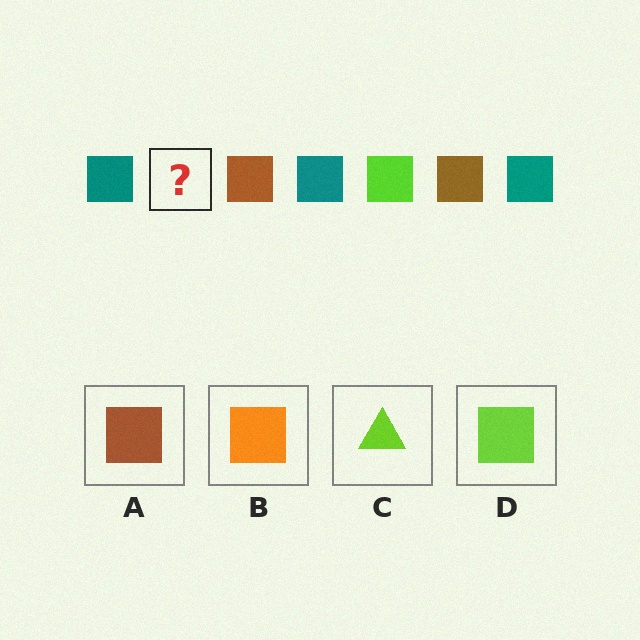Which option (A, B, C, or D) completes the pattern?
D.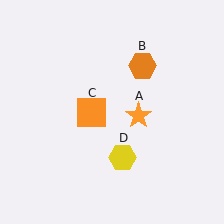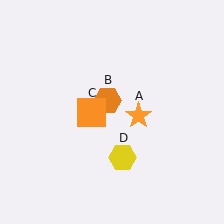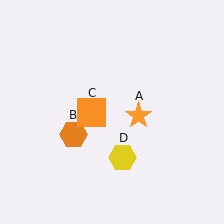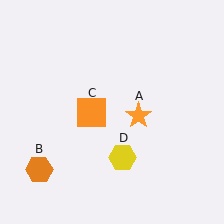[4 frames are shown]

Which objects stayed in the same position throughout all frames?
Orange star (object A) and orange square (object C) and yellow hexagon (object D) remained stationary.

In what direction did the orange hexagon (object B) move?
The orange hexagon (object B) moved down and to the left.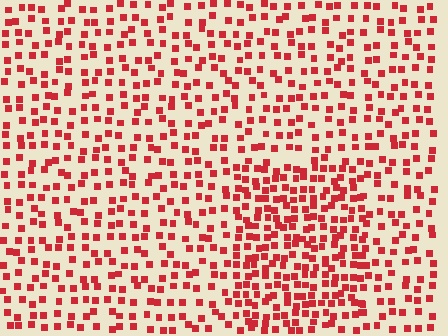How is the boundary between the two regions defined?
The boundary is defined by a change in element density (approximately 1.8x ratio). All elements are the same color, size, and shape.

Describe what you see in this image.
The image contains small red elements arranged at two different densities. A rectangle-shaped region is visible where the elements are more densely packed than the surrounding area.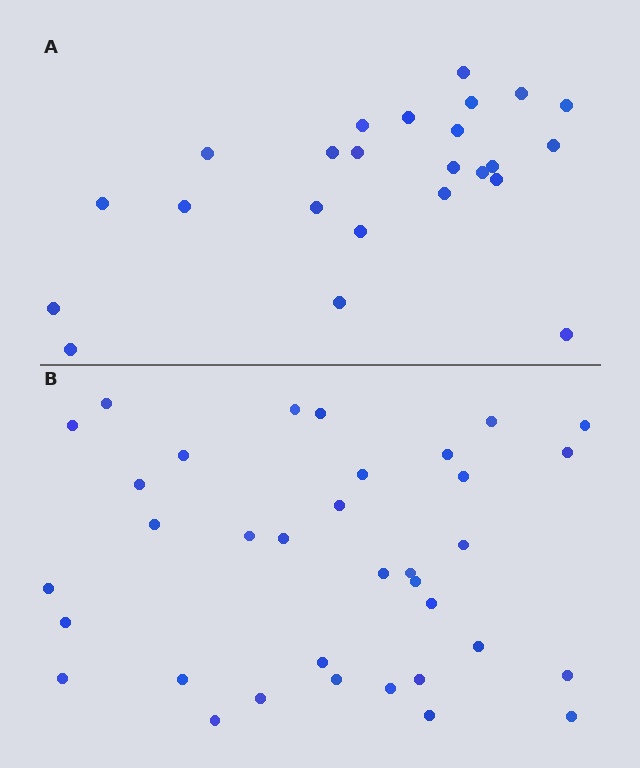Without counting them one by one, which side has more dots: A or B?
Region B (the bottom region) has more dots.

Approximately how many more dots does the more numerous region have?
Region B has roughly 12 or so more dots than region A.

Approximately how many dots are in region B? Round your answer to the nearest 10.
About 40 dots. (The exact count is 35, which rounds to 40.)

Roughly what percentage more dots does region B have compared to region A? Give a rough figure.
About 45% more.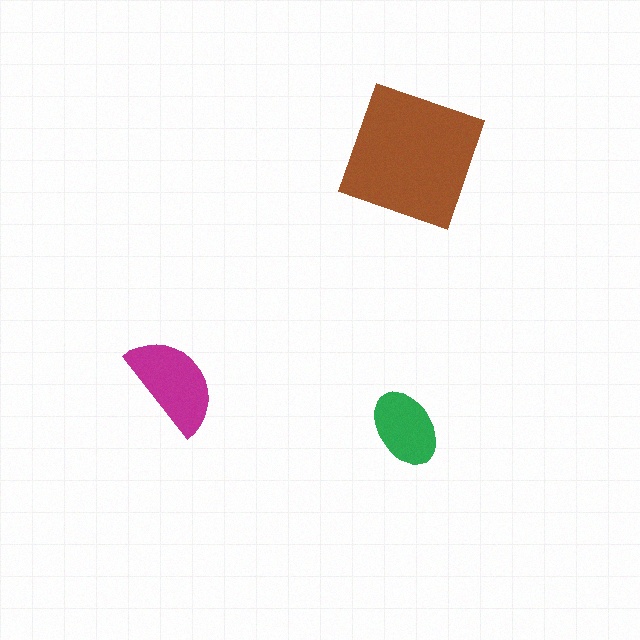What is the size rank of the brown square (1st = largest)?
1st.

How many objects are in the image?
There are 3 objects in the image.